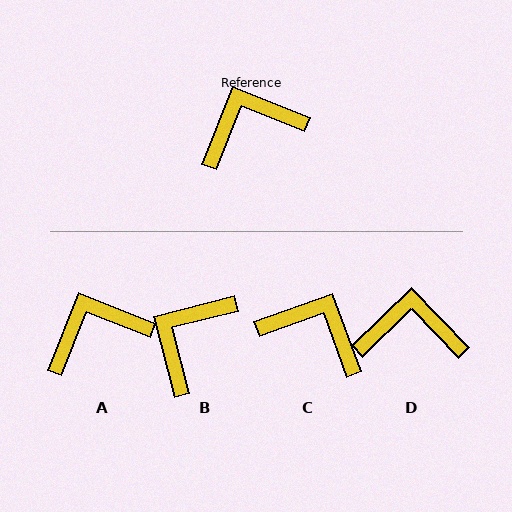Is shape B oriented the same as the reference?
No, it is off by about 36 degrees.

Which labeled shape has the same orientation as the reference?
A.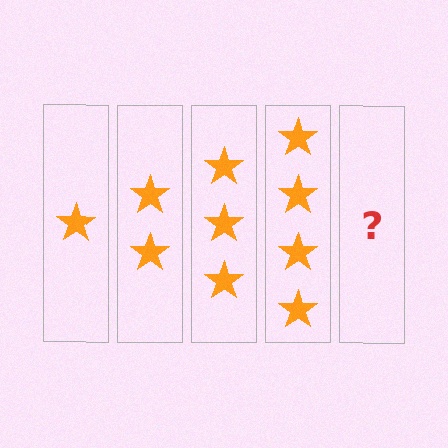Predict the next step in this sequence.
The next step is 5 stars.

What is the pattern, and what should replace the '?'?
The pattern is that each step adds one more star. The '?' should be 5 stars.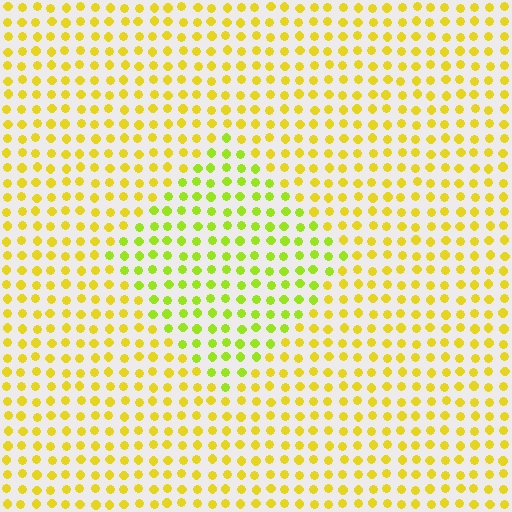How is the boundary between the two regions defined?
The boundary is defined purely by a slight shift in hue (about 28 degrees). Spacing, size, and orientation are identical on both sides.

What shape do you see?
I see a diamond.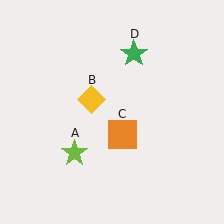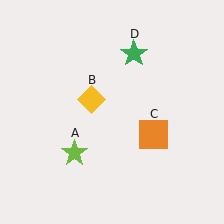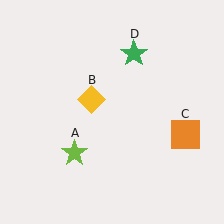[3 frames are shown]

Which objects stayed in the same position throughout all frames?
Lime star (object A) and yellow diamond (object B) and green star (object D) remained stationary.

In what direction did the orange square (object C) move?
The orange square (object C) moved right.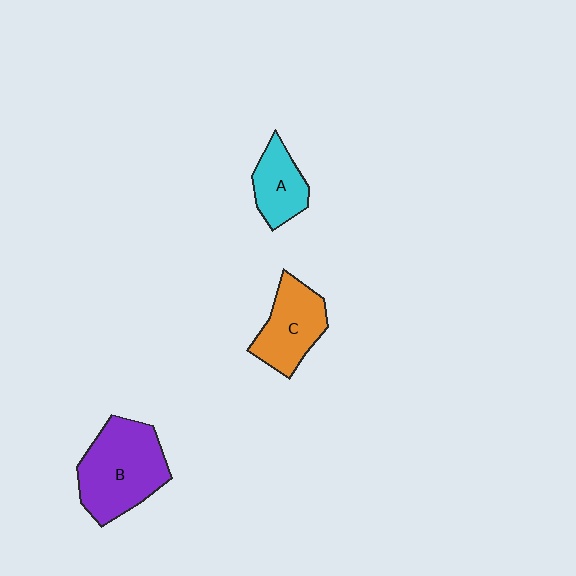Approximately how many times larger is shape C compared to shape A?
Approximately 1.4 times.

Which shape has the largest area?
Shape B (purple).